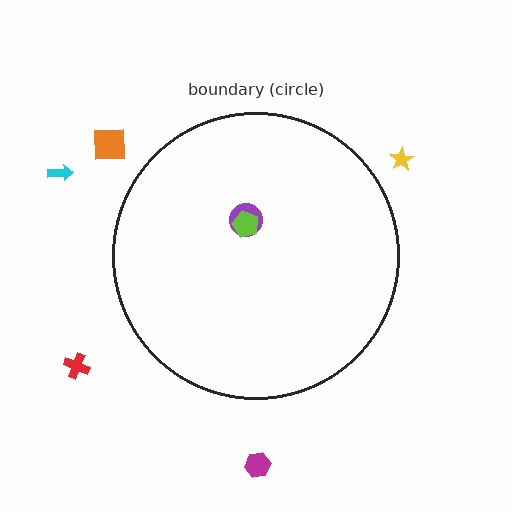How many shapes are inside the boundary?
2 inside, 5 outside.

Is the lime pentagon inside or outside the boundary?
Inside.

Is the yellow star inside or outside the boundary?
Outside.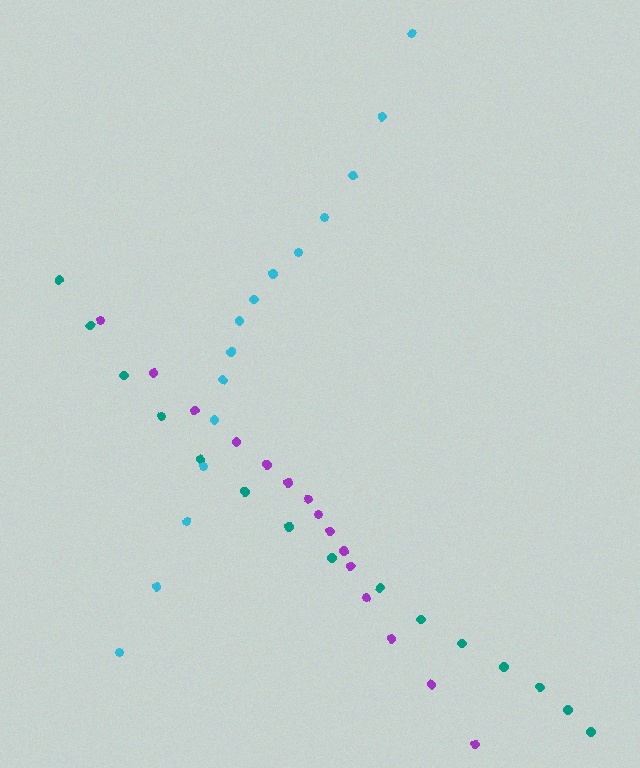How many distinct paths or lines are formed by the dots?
There are 3 distinct paths.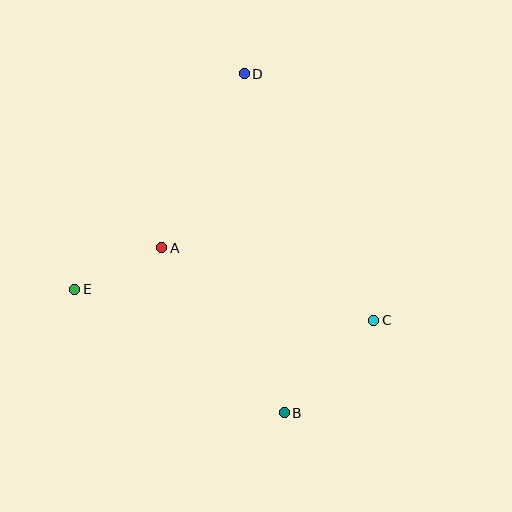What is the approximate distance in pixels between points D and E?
The distance between D and E is approximately 274 pixels.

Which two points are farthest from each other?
Points B and D are farthest from each other.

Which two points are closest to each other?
Points A and E are closest to each other.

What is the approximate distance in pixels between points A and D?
The distance between A and D is approximately 193 pixels.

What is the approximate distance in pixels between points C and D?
The distance between C and D is approximately 278 pixels.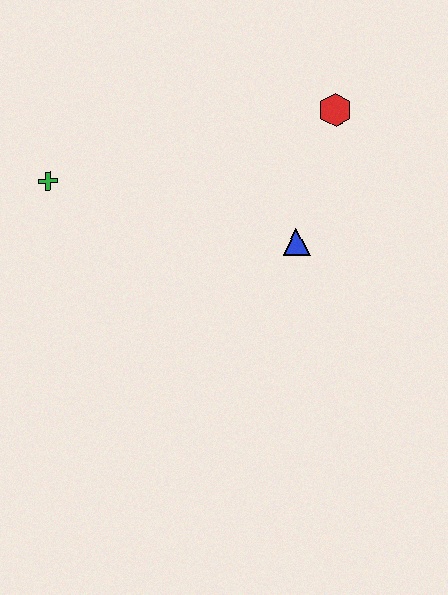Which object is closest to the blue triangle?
The red hexagon is closest to the blue triangle.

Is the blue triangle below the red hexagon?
Yes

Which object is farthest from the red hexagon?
The green cross is farthest from the red hexagon.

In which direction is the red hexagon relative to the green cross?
The red hexagon is to the right of the green cross.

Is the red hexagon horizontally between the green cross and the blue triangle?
No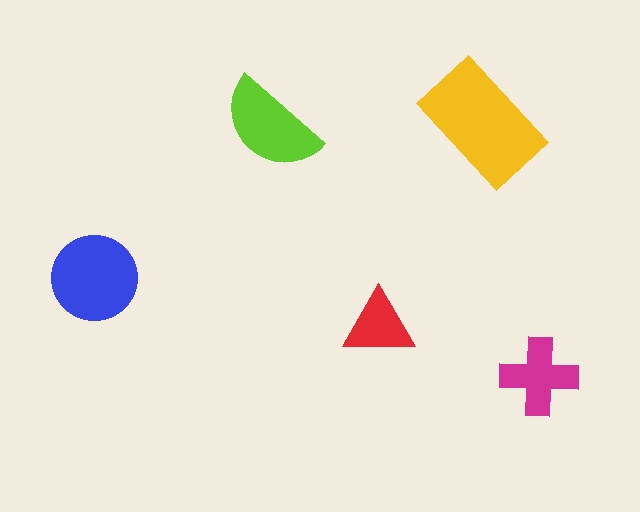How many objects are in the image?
There are 5 objects in the image.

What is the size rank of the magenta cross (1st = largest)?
4th.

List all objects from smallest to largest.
The red triangle, the magenta cross, the lime semicircle, the blue circle, the yellow rectangle.